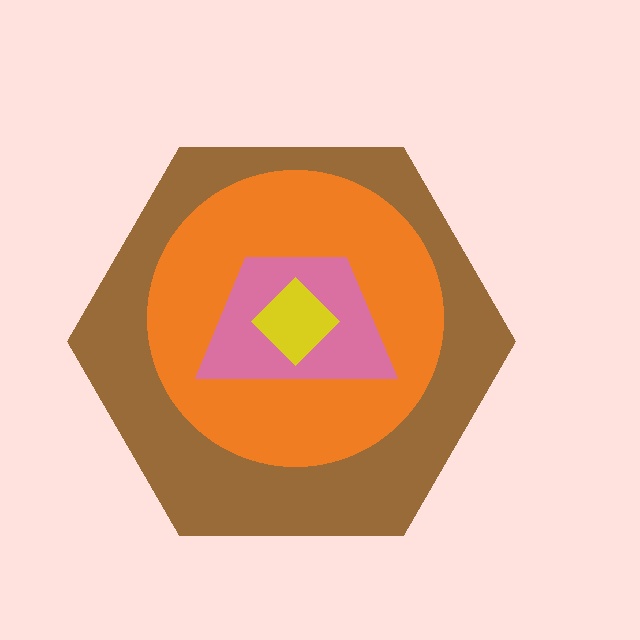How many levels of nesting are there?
4.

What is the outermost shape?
The brown hexagon.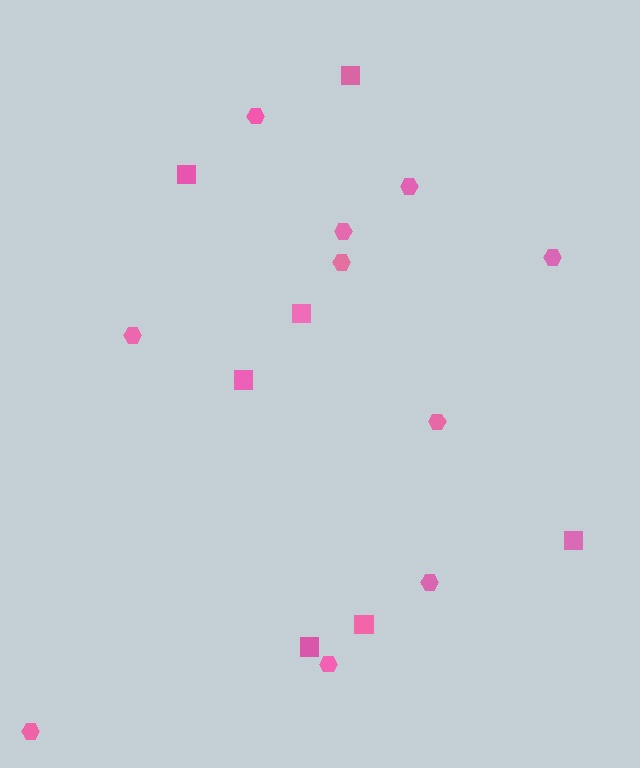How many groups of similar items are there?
There are 2 groups: one group of squares (7) and one group of hexagons (10).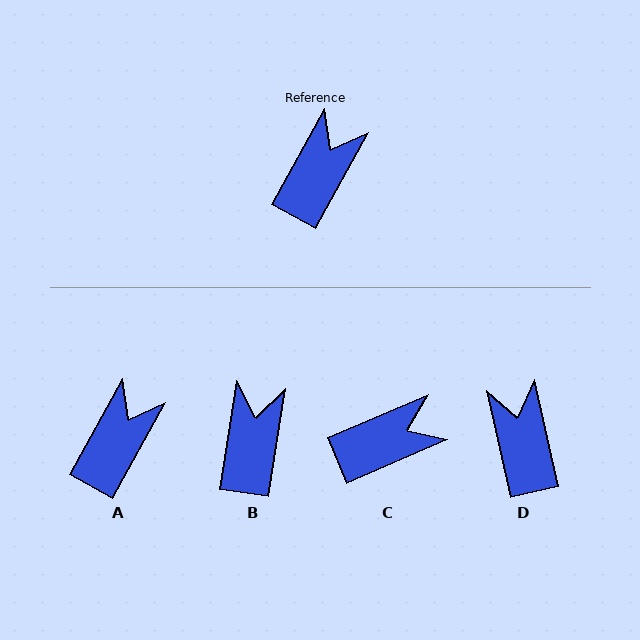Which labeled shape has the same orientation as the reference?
A.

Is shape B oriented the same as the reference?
No, it is off by about 20 degrees.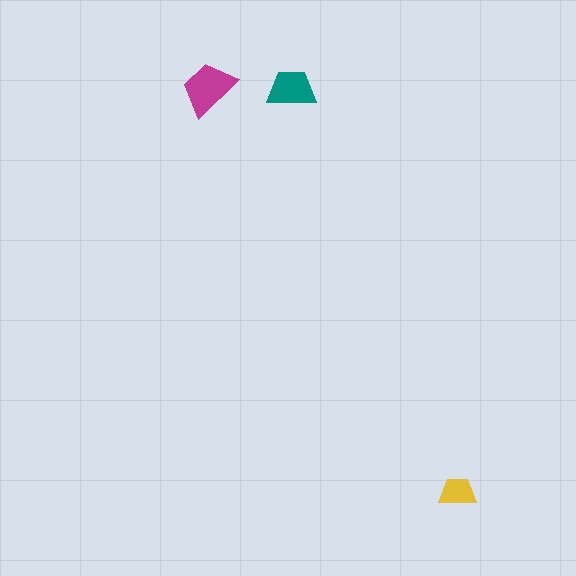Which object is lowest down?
The yellow trapezoid is bottommost.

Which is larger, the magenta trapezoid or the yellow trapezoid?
The magenta one.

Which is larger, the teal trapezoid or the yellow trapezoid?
The teal one.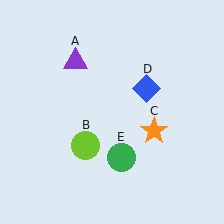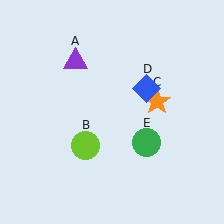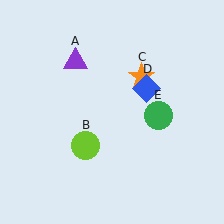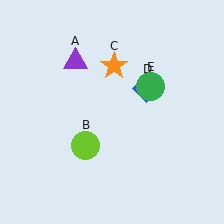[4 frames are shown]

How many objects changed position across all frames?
2 objects changed position: orange star (object C), green circle (object E).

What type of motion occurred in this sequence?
The orange star (object C), green circle (object E) rotated counterclockwise around the center of the scene.